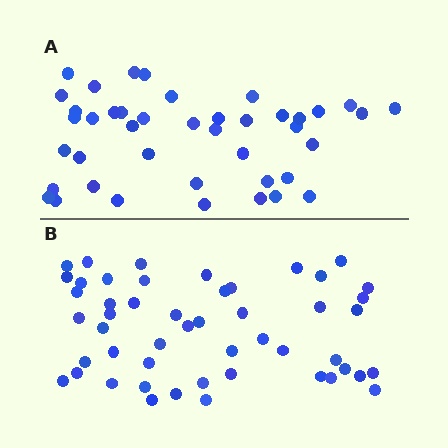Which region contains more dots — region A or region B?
Region B (the bottom region) has more dots.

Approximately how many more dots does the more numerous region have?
Region B has roughly 8 or so more dots than region A.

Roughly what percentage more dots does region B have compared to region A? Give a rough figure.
About 20% more.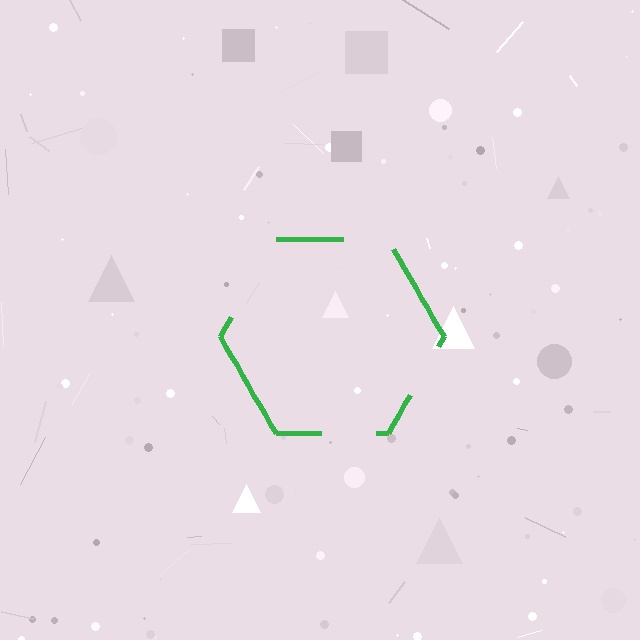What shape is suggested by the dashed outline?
The dashed outline suggests a hexagon.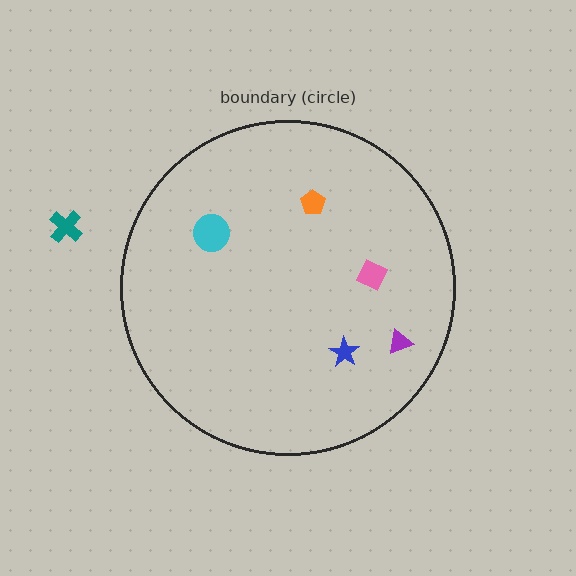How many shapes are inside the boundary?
5 inside, 1 outside.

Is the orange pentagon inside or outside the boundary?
Inside.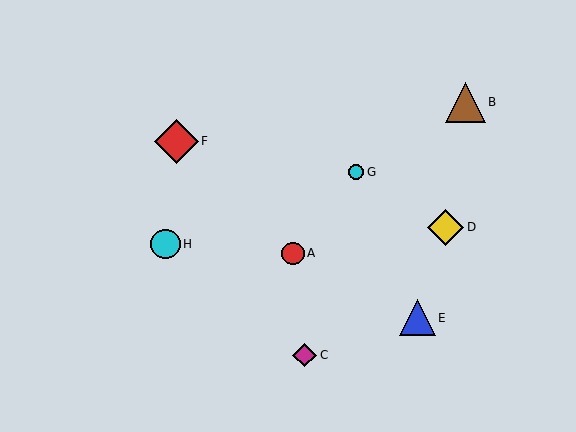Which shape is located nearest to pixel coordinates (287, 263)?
The red circle (labeled A) at (293, 253) is nearest to that location.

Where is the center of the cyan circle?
The center of the cyan circle is at (165, 244).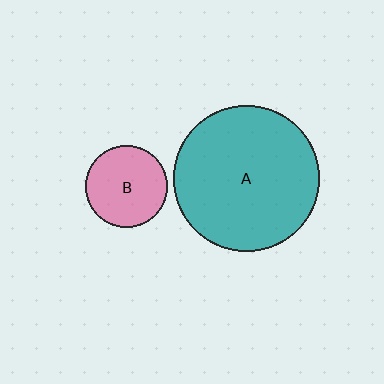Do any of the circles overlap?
No, none of the circles overlap.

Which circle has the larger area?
Circle A (teal).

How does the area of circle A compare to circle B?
Approximately 3.2 times.